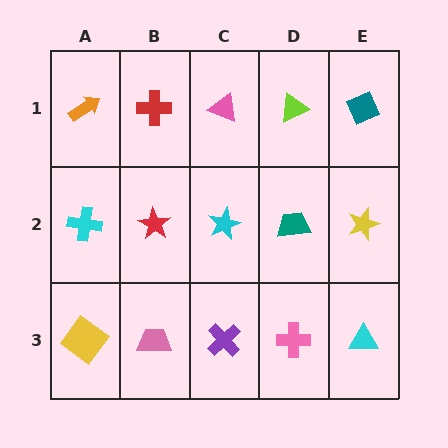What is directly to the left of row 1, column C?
A red cross.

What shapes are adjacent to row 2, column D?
A lime triangle (row 1, column D), a pink cross (row 3, column D), a cyan star (row 2, column C), a yellow star (row 2, column E).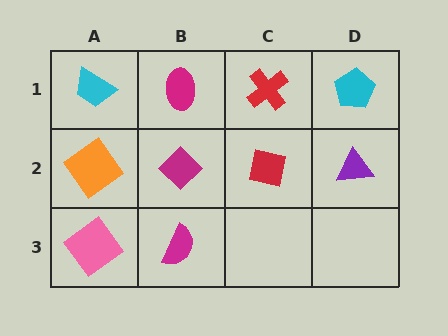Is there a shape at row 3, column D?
No, that cell is empty.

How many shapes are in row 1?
4 shapes.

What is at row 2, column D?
A purple triangle.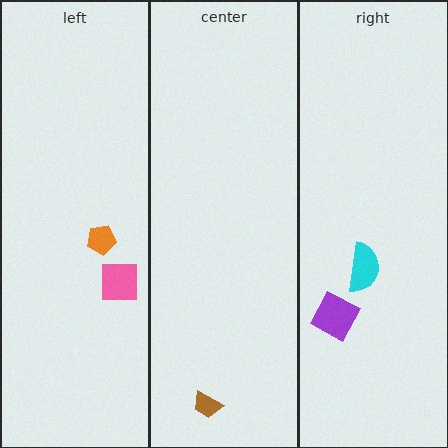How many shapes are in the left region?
2.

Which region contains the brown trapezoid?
The center region.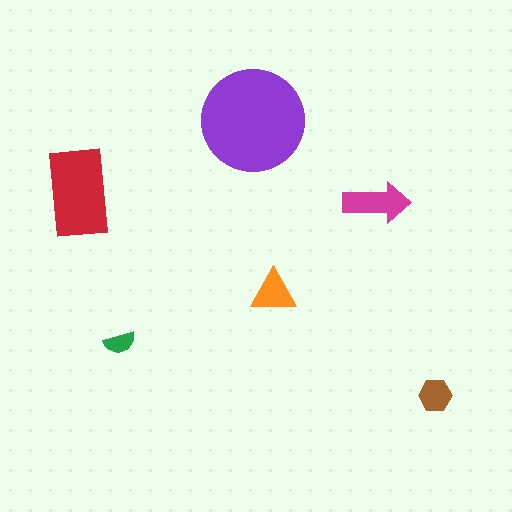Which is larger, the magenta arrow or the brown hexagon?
The magenta arrow.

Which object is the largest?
The purple circle.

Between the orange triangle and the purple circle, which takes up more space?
The purple circle.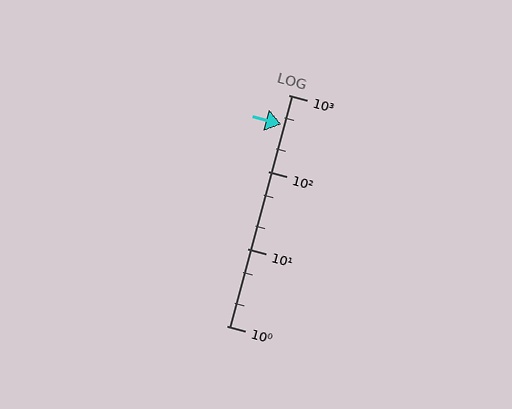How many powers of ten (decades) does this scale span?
The scale spans 3 decades, from 1 to 1000.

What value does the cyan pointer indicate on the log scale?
The pointer indicates approximately 410.